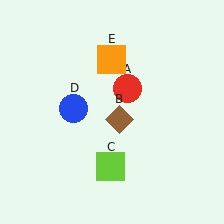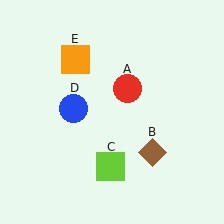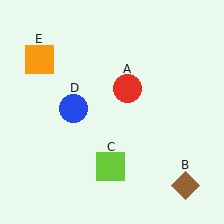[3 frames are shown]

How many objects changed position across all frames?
2 objects changed position: brown diamond (object B), orange square (object E).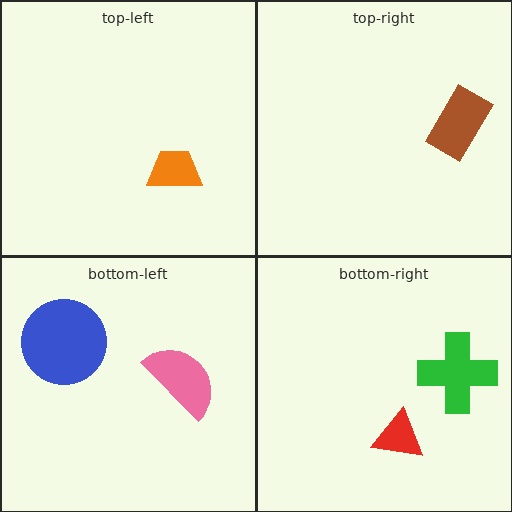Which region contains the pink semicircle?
The bottom-left region.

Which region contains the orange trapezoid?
The top-left region.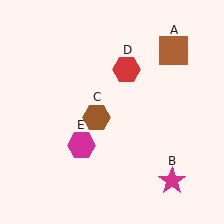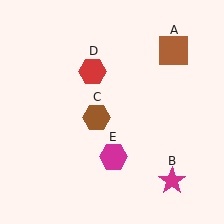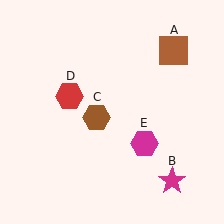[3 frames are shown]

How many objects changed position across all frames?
2 objects changed position: red hexagon (object D), magenta hexagon (object E).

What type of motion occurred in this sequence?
The red hexagon (object D), magenta hexagon (object E) rotated counterclockwise around the center of the scene.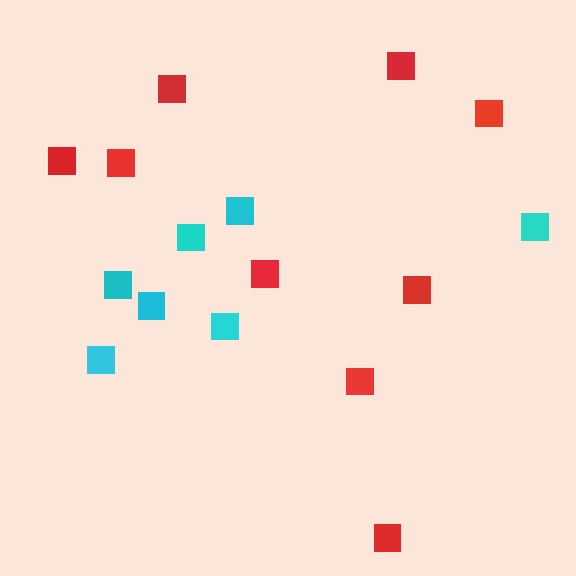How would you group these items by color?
There are 2 groups: one group of cyan squares (7) and one group of red squares (9).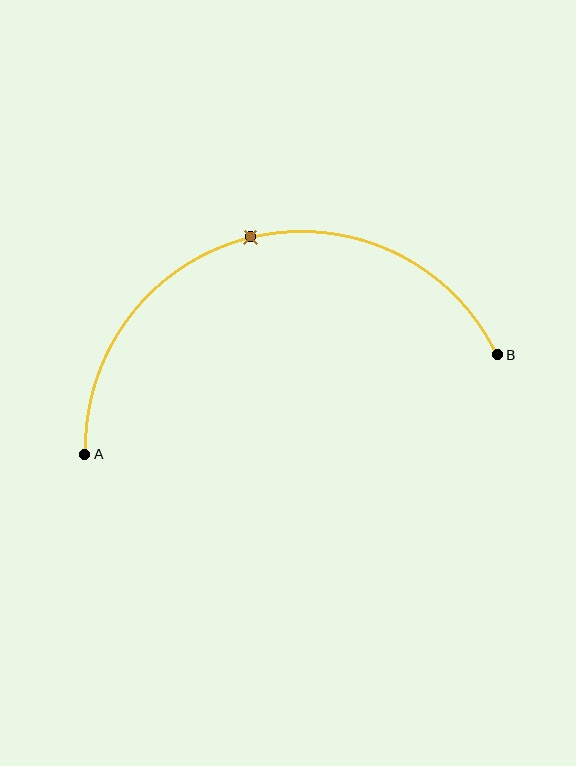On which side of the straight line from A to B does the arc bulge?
The arc bulges above the straight line connecting A and B.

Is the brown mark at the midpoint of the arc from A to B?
Yes. The brown mark lies on the arc at equal arc-length from both A and B — it is the arc midpoint.